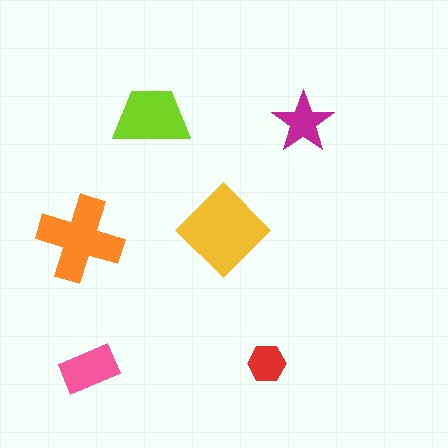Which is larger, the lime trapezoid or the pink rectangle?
The lime trapezoid.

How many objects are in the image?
There are 6 objects in the image.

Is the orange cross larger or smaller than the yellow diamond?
Smaller.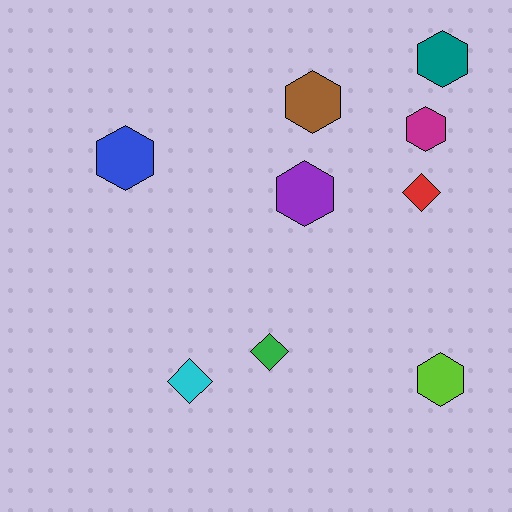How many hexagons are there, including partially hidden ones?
There are 6 hexagons.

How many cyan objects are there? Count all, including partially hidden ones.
There is 1 cyan object.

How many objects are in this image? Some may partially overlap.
There are 9 objects.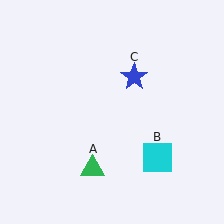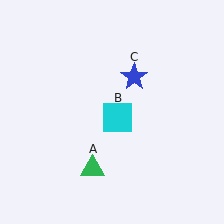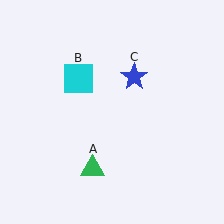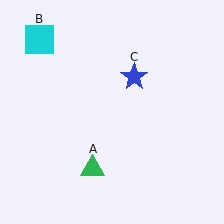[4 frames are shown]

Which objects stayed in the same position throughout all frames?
Green triangle (object A) and blue star (object C) remained stationary.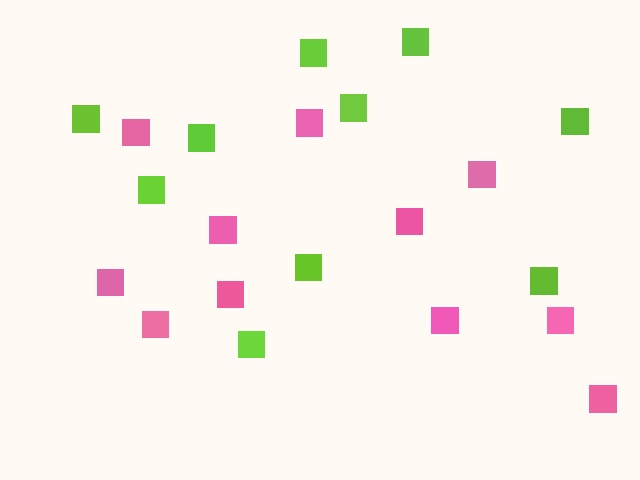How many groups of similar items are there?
There are 2 groups: one group of lime squares (10) and one group of pink squares (11).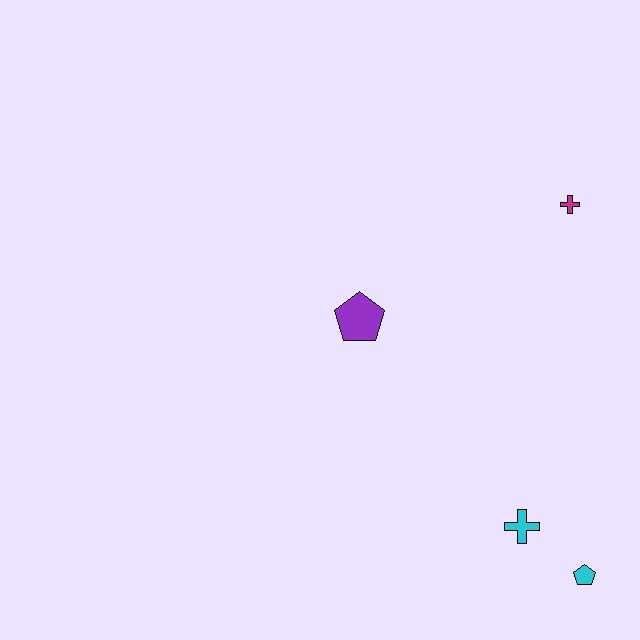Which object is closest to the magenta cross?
The purple pentagon is closest to the magenta cross.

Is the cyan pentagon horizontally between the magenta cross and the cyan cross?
No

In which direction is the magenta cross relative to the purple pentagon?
The magenta cross is to the right of the purple pentagon.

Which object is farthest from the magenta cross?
The cyan pentagon is farthest from the magenta cross.